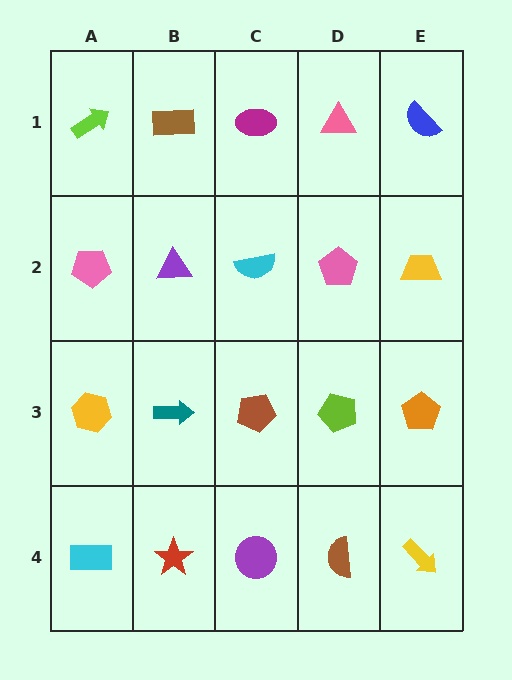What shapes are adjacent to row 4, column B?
A teal arrow (row 3, column B), a cyan rectangle (row 4, column A), a purple circle (row 4, column C).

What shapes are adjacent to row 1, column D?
A pink pentagon (row 2, column D), a magenta ellipse (row 1, column C), a blue semicircle (row 1, column E).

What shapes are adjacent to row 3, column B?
A purple triangle (row 2, column B), a red star (row 4, column B), a yellow hexagon (row 3, column A), a brown pentagon (row 3, column C).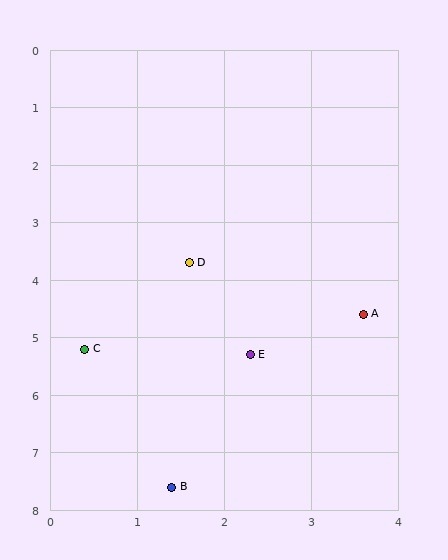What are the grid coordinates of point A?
Point A is at approximately (3.6, 4.6).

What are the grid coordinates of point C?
Point C is at approximately (0.4, 5.2).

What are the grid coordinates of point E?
Point E is at approximately (2.3, 5.3).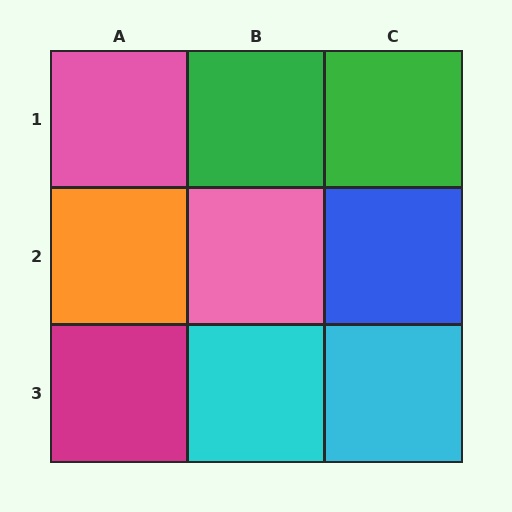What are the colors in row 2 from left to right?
Orange, pink, blue.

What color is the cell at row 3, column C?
Cyan.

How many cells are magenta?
1 cell is magenta.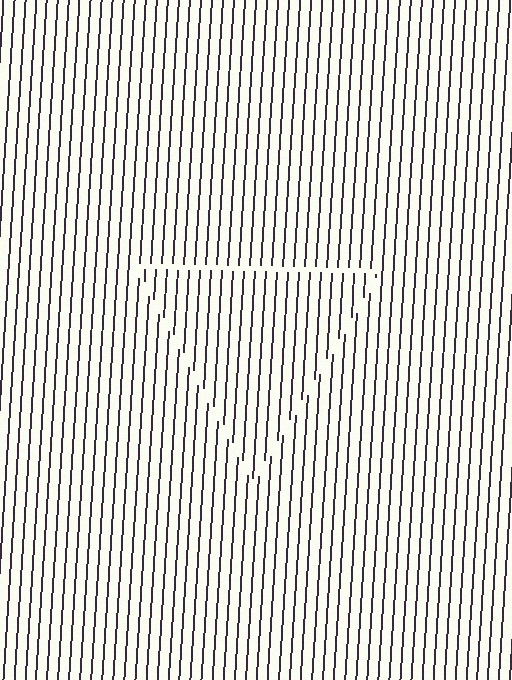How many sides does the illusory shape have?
3 sides — the line-ends trace a triangle.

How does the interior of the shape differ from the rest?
The interior of the shape contains the same grating, shifted by half a period — the contour is defined by the phase discontinuity where line-ends from the inner and outer gratings abut.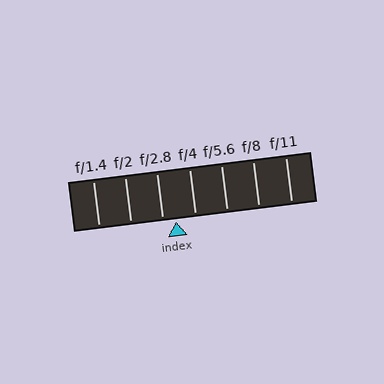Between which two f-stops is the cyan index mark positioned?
The index mark is between f/2.8 and f/4.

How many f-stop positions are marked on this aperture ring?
There are 7 f-stop positions marked.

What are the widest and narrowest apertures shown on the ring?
The widest aperture shown is f/1.4 and the narrowest is f/11.